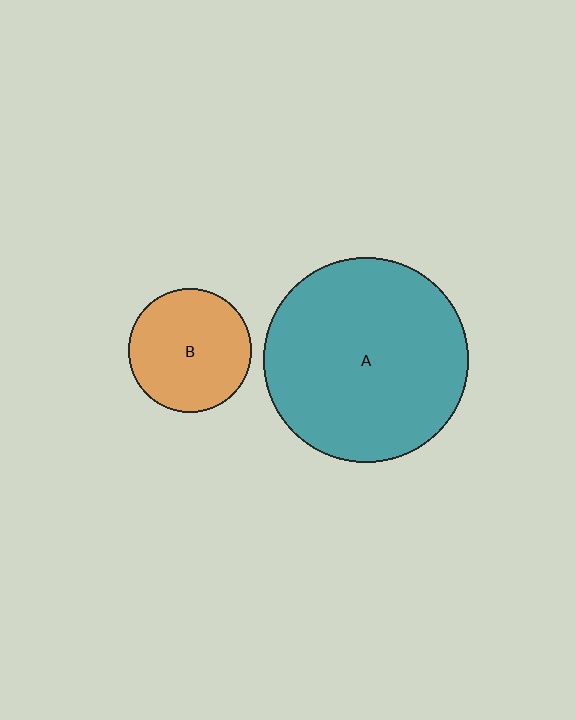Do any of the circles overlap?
No, none of the circles overlap.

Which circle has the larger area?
Circle A (teal).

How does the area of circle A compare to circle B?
Approximately 2.8 times.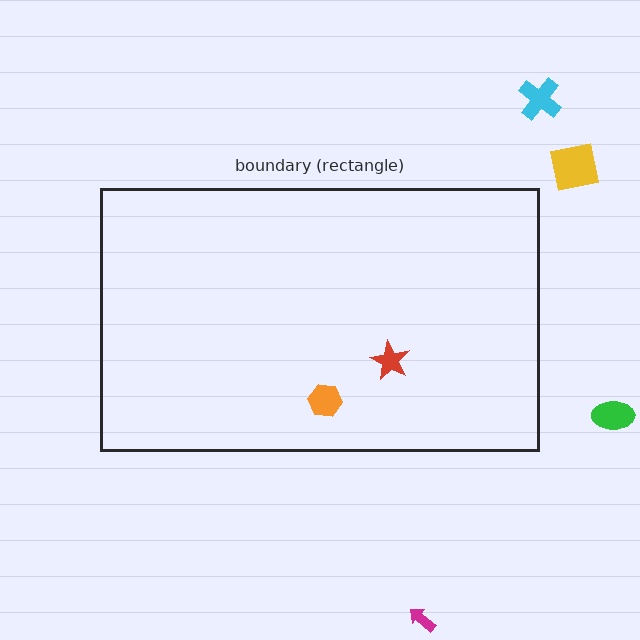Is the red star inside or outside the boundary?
Inside.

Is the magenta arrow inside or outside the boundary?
Outside.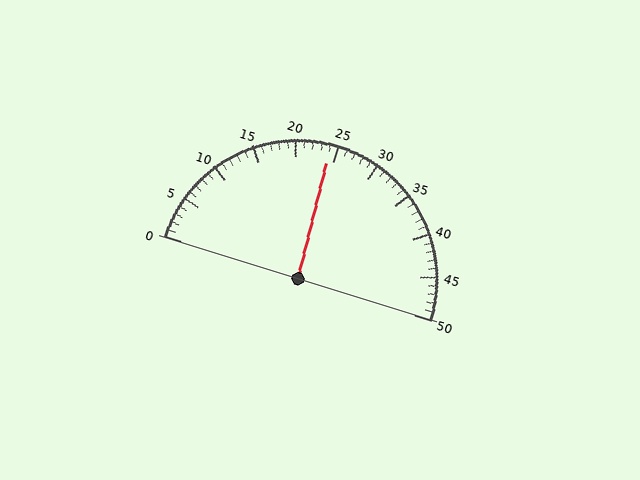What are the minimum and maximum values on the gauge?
The gauge ranges from 0 to 50.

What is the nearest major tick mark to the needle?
The nearest major tick mark is 25.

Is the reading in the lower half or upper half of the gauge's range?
The reading is in the lower half of the range (0 to 50).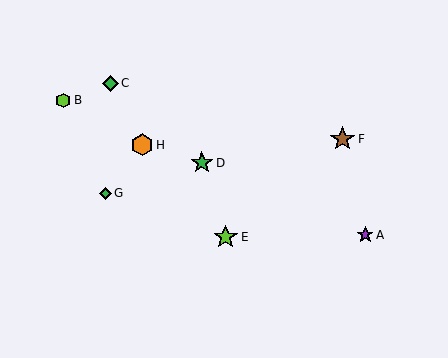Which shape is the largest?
The brown star (labeled F) is the largest.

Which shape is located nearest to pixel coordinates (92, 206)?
The green diamond (labeled G) at (105, 193) is nearest to that location.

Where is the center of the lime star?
The center of the lime star is at (226, 237).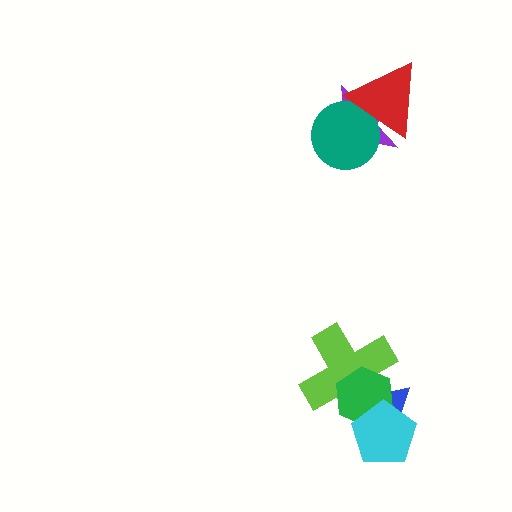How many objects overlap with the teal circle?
2 objects overlap with the teal circle.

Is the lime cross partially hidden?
Yes, it is partially covered by another shape.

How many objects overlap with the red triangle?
2 objects overlap with the red triangle.